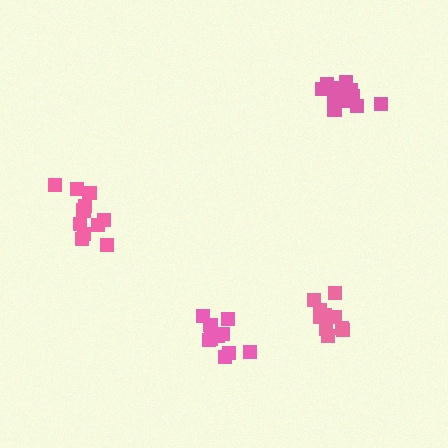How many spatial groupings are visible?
There are 4 spatial groupings.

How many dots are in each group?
Group 1: 11 dots, Group 2: 13 dots, Group 3: 12 dots, Group 4: 10 dots (46 total).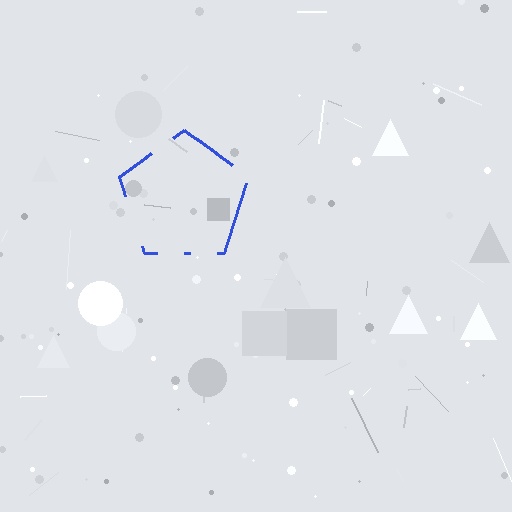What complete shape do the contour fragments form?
The contour fragments form a pentagon.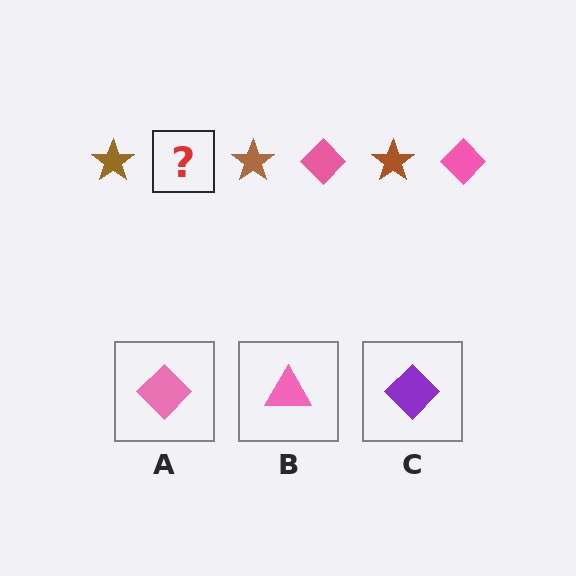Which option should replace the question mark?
Option A.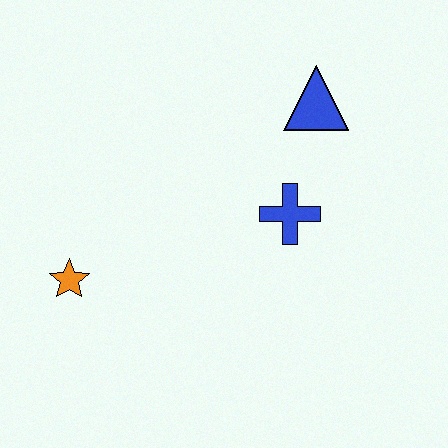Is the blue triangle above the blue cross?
Yes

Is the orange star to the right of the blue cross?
No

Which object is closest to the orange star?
The blue cross is closest to the orange star.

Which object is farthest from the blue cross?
The orange star is farthest from the blue cross.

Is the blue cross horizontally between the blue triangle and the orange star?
Yes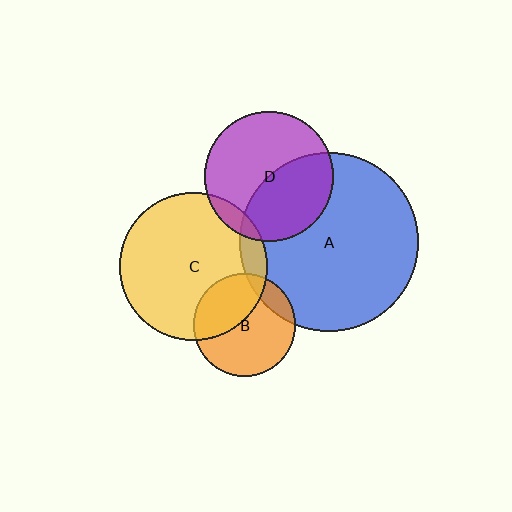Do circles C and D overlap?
Yes.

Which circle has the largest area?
Circle A (blue).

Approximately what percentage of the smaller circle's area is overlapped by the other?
Approximately 10%.